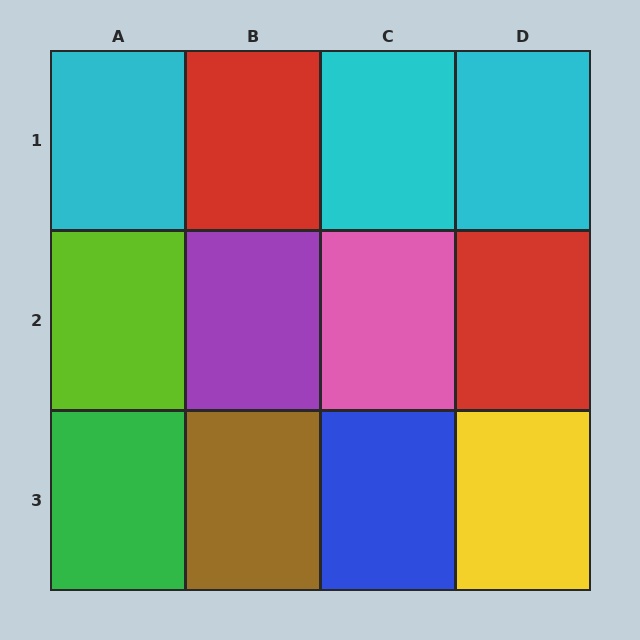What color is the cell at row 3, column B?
Brown.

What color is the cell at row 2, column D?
Red.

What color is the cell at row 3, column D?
Yellow.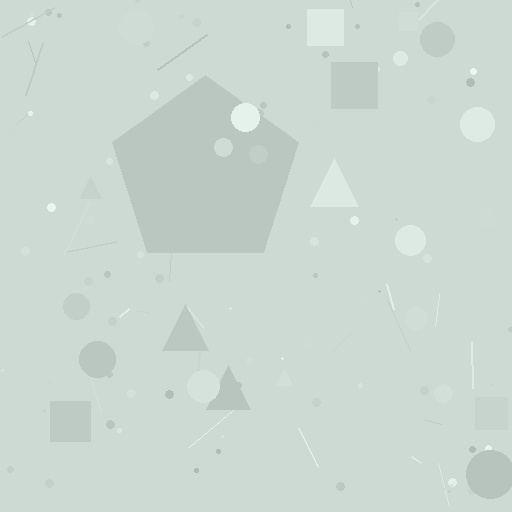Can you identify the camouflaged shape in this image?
The camouflaged shape is a pentagon.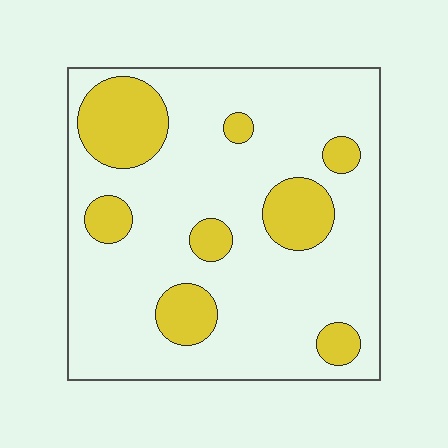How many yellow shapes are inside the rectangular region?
8.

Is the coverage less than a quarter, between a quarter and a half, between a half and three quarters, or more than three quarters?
Less than a quarter.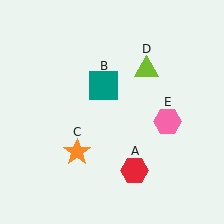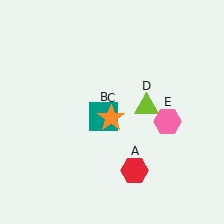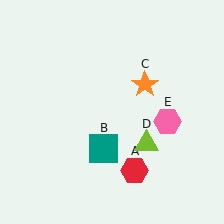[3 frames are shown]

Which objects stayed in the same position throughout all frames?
Red hexagon (object A) and pink hexagon (object E) remained stationary.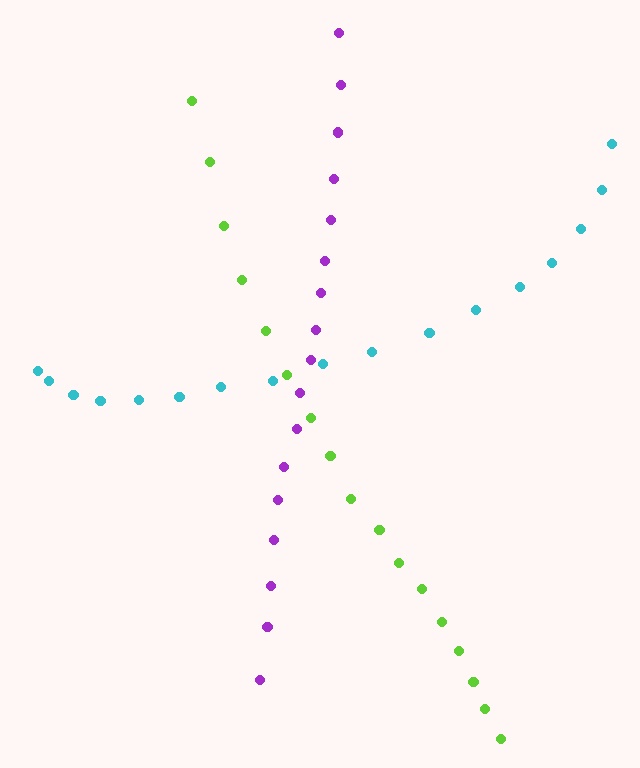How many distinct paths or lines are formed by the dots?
There are 3 distinct paths.